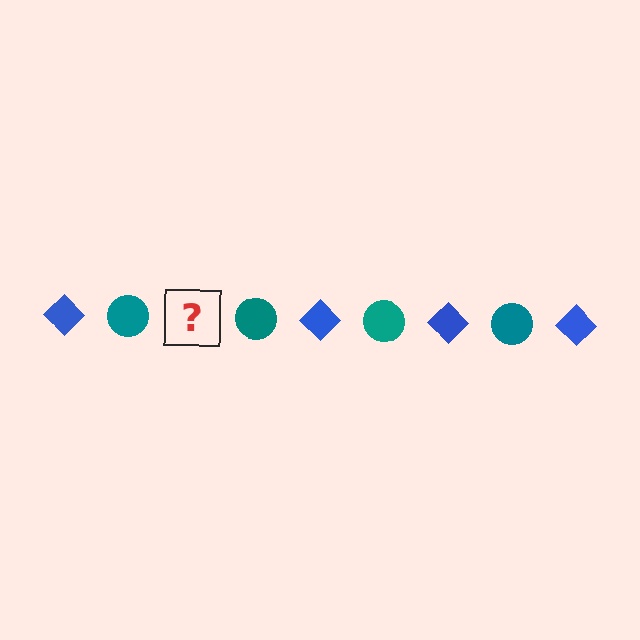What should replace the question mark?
The question mark should be replaced with a blue diamond.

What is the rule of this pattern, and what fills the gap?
The rule is that the pattern alternates between blue diamond and teal circle. The gap should be filled with a blue diamond.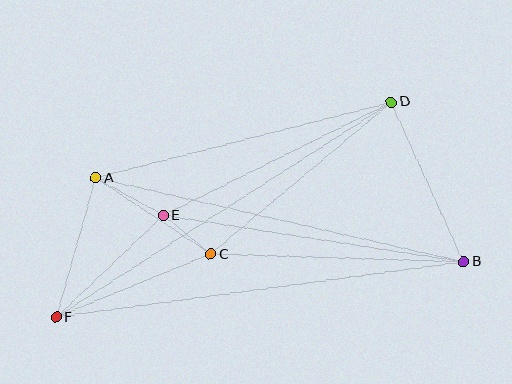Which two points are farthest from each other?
Points B and F are farthest from each other.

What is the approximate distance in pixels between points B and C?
The distance between B and C is approximately 253 pixels.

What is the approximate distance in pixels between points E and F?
The distance between E and F is approximately 147 pixels.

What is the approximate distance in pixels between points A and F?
The distance between A and F is approximately 145 pixels.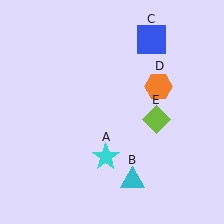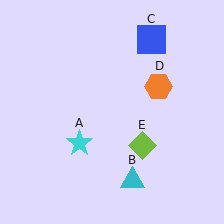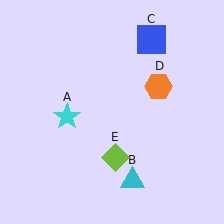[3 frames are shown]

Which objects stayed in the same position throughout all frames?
Cyan triangle (object B) and blue square (object C) and orange hexagon (object D) remained stationary.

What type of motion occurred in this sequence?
The cyan star (object A), lime diamond (object E) rotated clockwise around the center of the scene.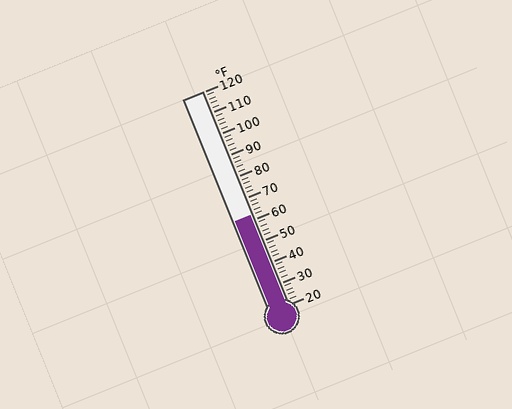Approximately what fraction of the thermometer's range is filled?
The thermometer is filled to approximately 40% of its range.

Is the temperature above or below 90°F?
The temperature is below 90°F.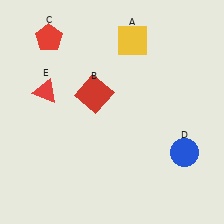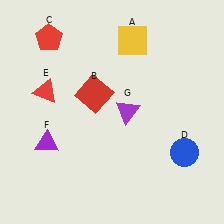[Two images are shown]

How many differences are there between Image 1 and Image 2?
There are 2 differences between the two images.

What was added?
A purple triangle (F), a purple triangle (G) were added in Image 2.